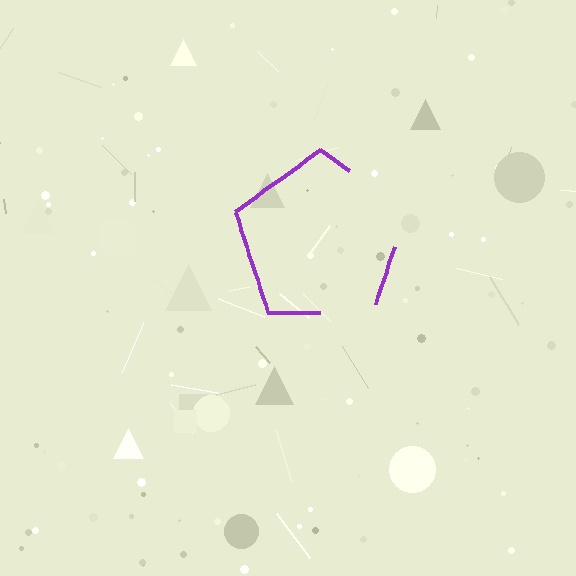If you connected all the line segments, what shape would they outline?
They would outline a pentagon.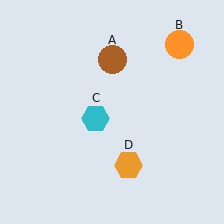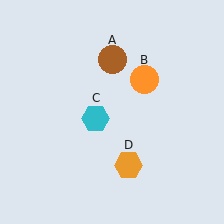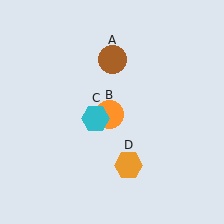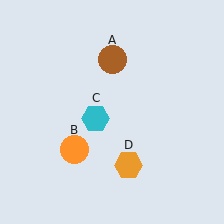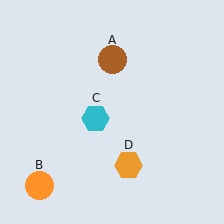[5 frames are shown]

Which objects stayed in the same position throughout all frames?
Brown circle (object A) and cyan hexagon (object C) and orange hexagon (object D) remained stationary.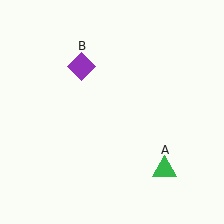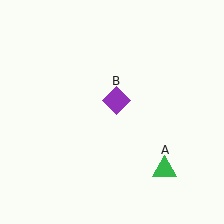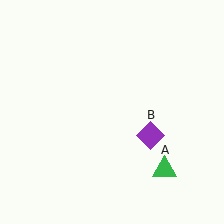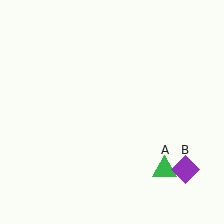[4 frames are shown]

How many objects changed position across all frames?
1 object changed position: purple diamond (object B).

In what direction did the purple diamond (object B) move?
The purple diamond (object B) moved down and to the right.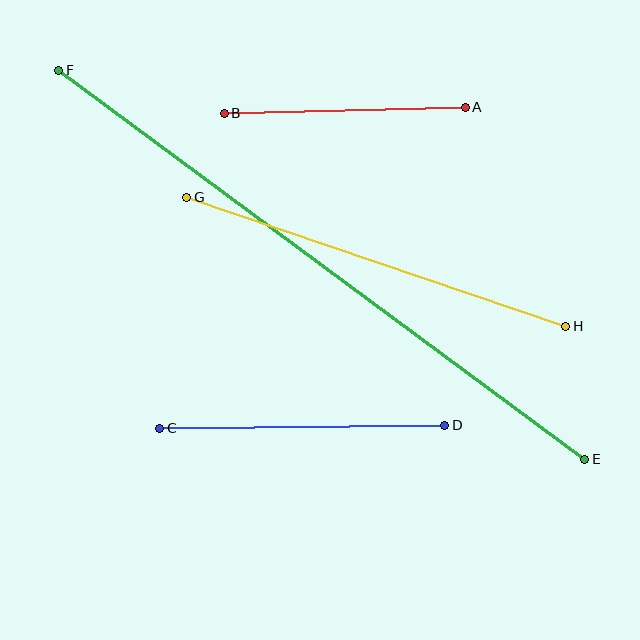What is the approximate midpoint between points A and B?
The midpoint is at approximately (345, 110) pixels.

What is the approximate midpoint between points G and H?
The midpoint is at approximately (376, 262) pixels.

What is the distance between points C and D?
The distance is approximately 285 pixels.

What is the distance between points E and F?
The distance is approximately 654 pixels.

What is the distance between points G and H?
The distance is approximately 400 pixels.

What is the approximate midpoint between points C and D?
The midpoint is at approximately (302, 427) pixels.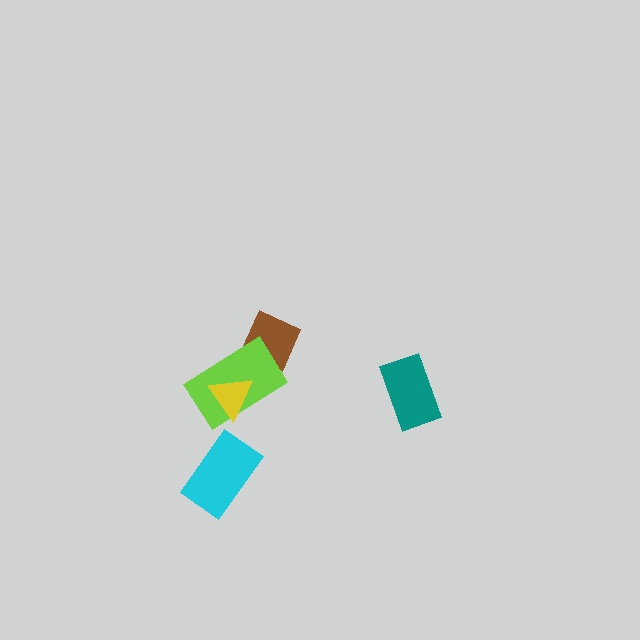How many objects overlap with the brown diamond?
1 object overlaps with the brown diamond.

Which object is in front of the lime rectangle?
The yellow triangle is in front of the lime rectangle.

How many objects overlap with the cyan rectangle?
0 objects overlap with the cyan rectangle.